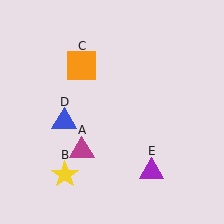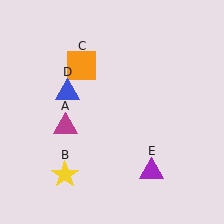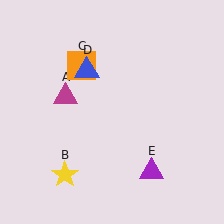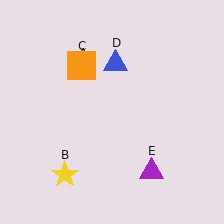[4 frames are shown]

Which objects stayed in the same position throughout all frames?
Yellow star (object B) and orange square (object C) and purple triangle (object E) remained stationary.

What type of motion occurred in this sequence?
The magenta triangle (object A), blue triangle (object D) rotated clockwise around the center of the scene.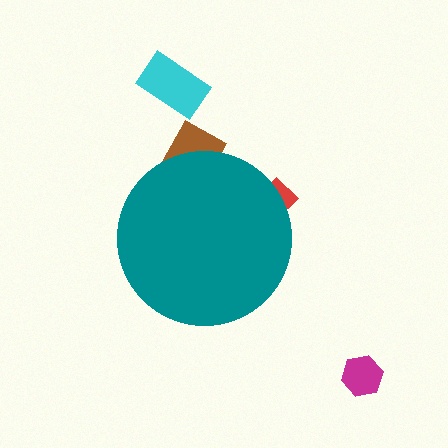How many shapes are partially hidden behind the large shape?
2 shapes are partially hidden.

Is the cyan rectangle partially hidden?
No, the cyan rectangle is fully visible.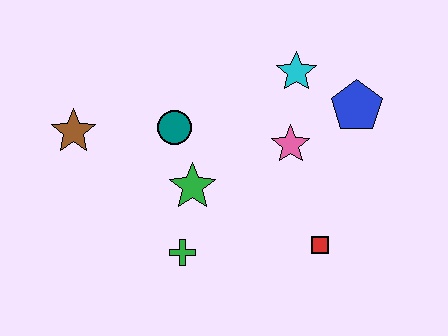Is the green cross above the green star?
No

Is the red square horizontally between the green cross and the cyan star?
No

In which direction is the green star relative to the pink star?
The green star is to the left of the pink star.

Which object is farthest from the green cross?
The blue pentagon is farthest from the green cross.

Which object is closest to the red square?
The pink star is closest to the red square.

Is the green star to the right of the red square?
No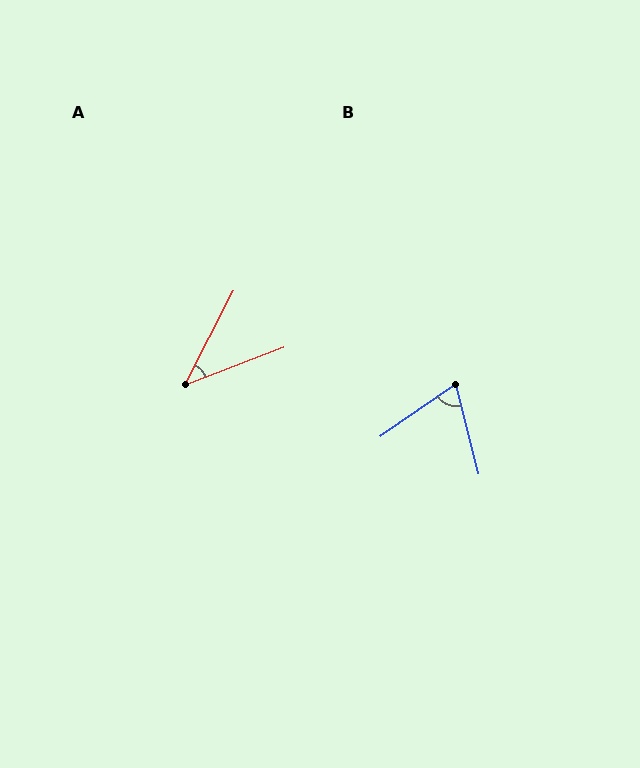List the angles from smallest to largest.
A (42°), B (70°).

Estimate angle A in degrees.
Approximately 42 degrees.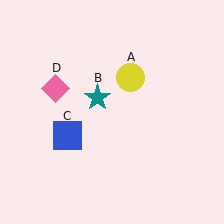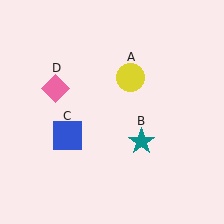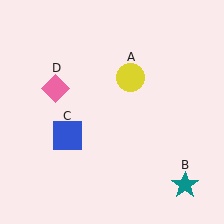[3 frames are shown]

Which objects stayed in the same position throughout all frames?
Yellow circle (object A) and blue square (object C) and pink diamond (object D) remained stationary.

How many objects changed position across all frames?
1 object changed position: teal star (object B).